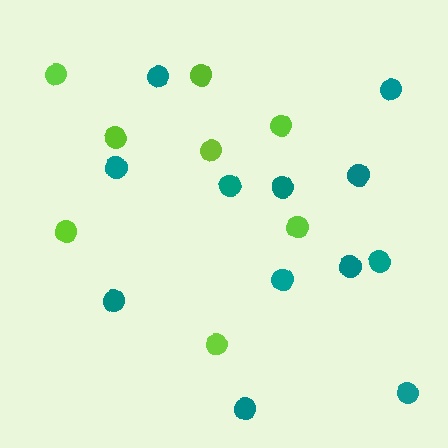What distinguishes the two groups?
There are 2 groups: one group of teal circles (12) and one group of lime circles (8).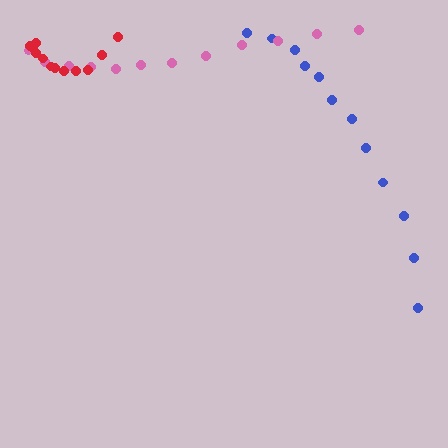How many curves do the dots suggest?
There are 3 distinct paths.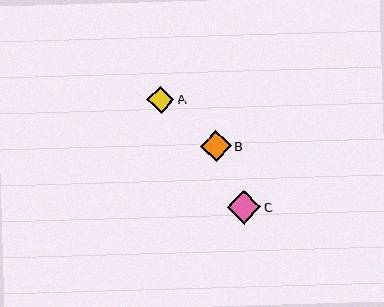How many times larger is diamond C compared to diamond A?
Diamond C is approximately 1.2 times the size of diamond A.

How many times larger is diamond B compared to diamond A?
Diamond B is approximately 1.1 times the size of diamond A.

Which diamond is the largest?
Diamond C is the largest with a size of approximately 33 pixels.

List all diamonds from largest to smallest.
From largest to smallest: C, B, A.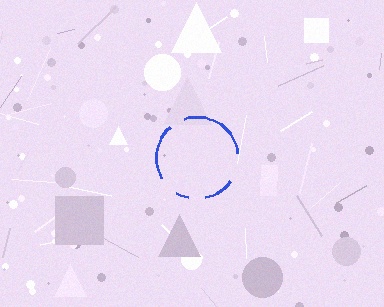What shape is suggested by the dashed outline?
The dashed outline suggests a circle.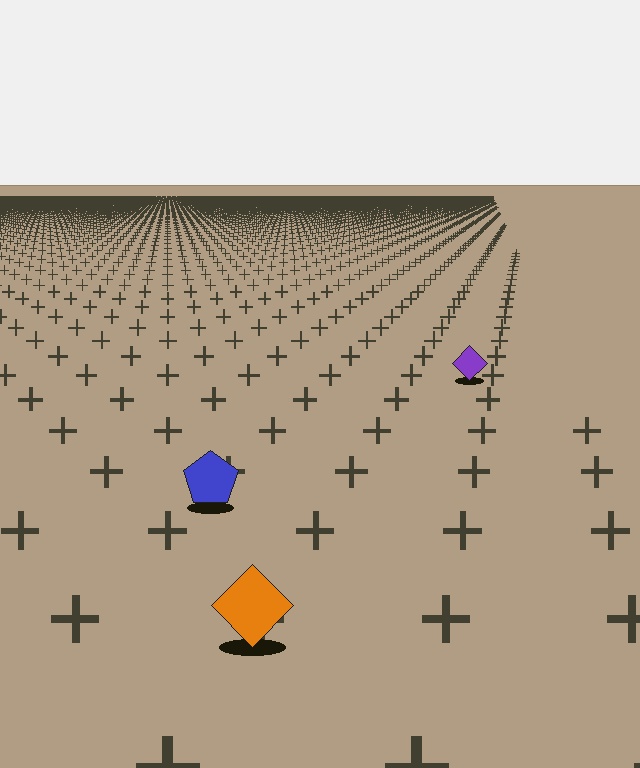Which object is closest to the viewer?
The orange diamond is closest. The texture marks near it are larger and more spread out.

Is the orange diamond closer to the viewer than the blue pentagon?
Yes. The orange diamond is closer — you can tell from the texture gradient: the ground texture is coarser near it.